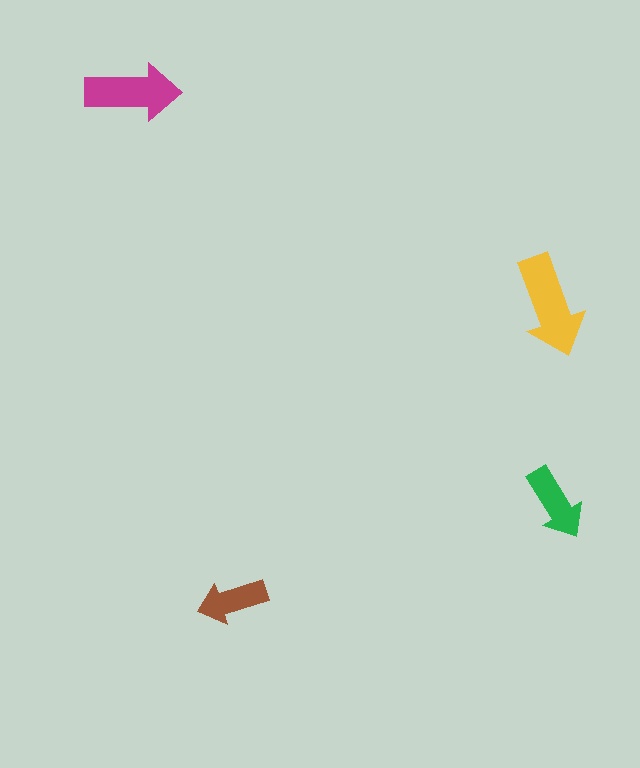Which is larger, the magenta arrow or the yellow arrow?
The yellow one.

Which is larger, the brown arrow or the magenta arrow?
The magenta one.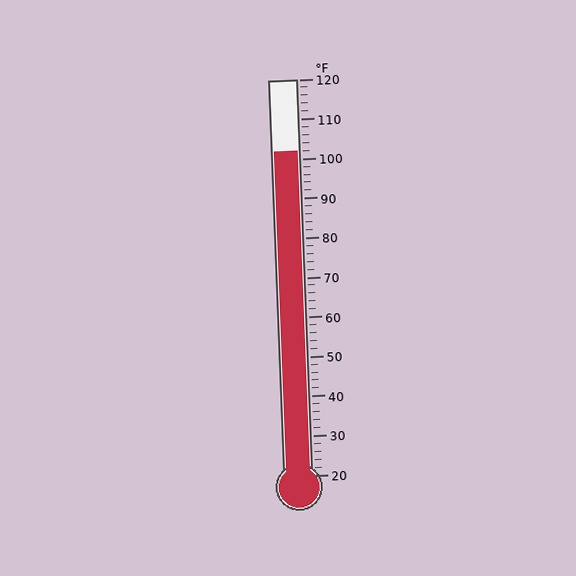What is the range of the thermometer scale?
The thermometer scale ranges from 20°F to 120°F.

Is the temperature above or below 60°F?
The temperature is above 60°F.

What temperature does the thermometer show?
The thermometer shows approximately 102°F.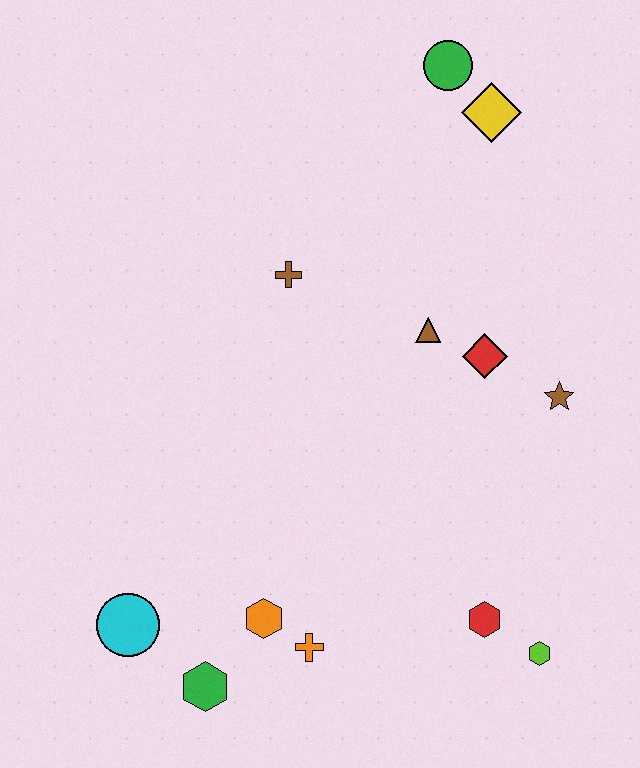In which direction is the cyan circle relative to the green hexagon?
The cyan circle is to the left of the green hexagon.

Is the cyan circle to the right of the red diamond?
No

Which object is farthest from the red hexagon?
The green circle is farthest from the red hexagon.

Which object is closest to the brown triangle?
The red diamond is closest to the brown triangle.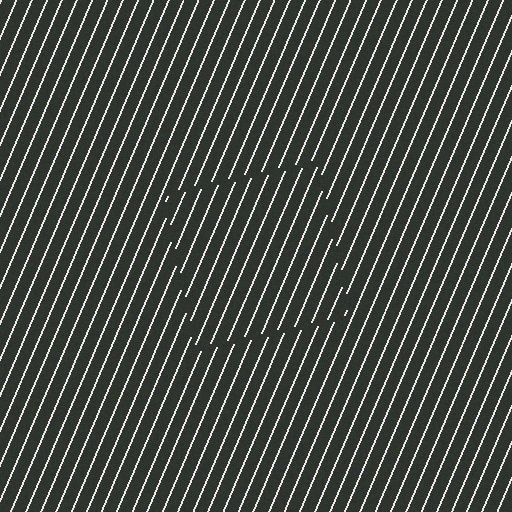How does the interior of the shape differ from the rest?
The interior of the shape contains the same grating, shifted by half a period — the contour is defined by the phase discontinuity where line-ends from the inner and outer gratings abut.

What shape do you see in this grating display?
An illusory square. The interior of the shape contains the same grating, shifted by half a period — the contour is defined by the phase discontinuity where line-ends from the inner and outer gratings abut.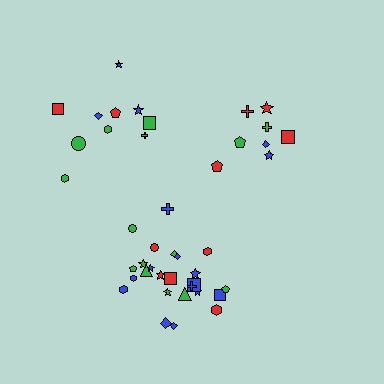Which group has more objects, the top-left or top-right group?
The top-left group.